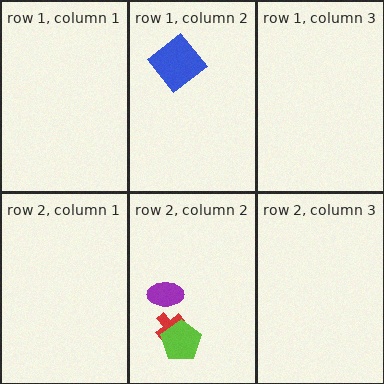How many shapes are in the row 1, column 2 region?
1.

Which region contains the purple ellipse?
The row 2, column 2 region.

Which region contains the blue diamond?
The row 1, column 2 region.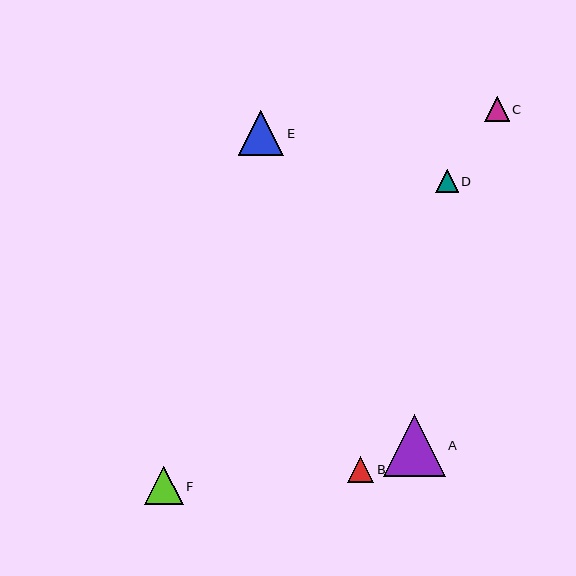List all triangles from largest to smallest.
From largest to smallest: A, E, F, B, C, D.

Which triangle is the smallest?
Triangle D is the smallest with a size of approximately 23 pixels.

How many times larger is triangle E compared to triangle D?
Triangle E is approximately 2.0 times the size of triangle D.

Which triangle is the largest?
Triangle A is the largest with a size of approximately 62 pixels.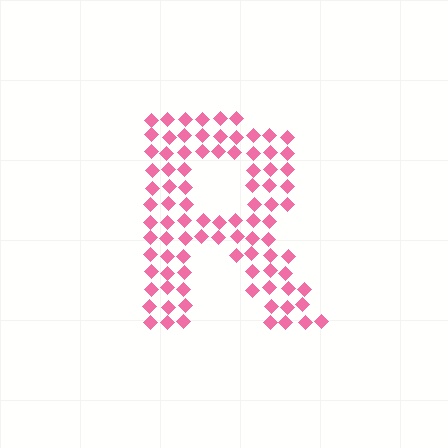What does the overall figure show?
The overall figure shows the letter R.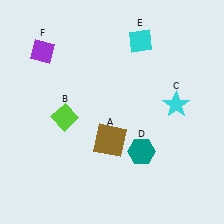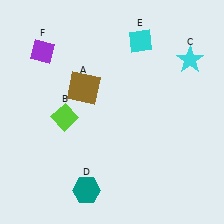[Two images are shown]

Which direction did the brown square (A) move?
The brown square (A) moved up.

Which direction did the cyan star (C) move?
The cyan star (C) moved up.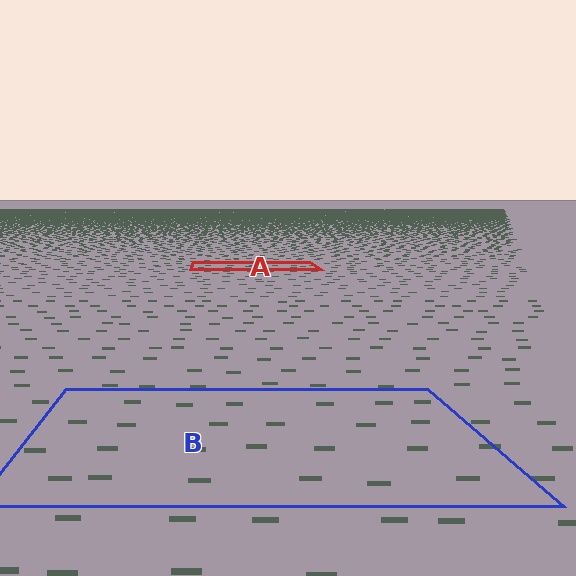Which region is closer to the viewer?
Region B is closer. The texture elements there are larger and more spread out.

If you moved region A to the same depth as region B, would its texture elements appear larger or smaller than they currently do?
They would appear larger. At a closer depth, the same texture elements are projected at a bigger on-screen size.